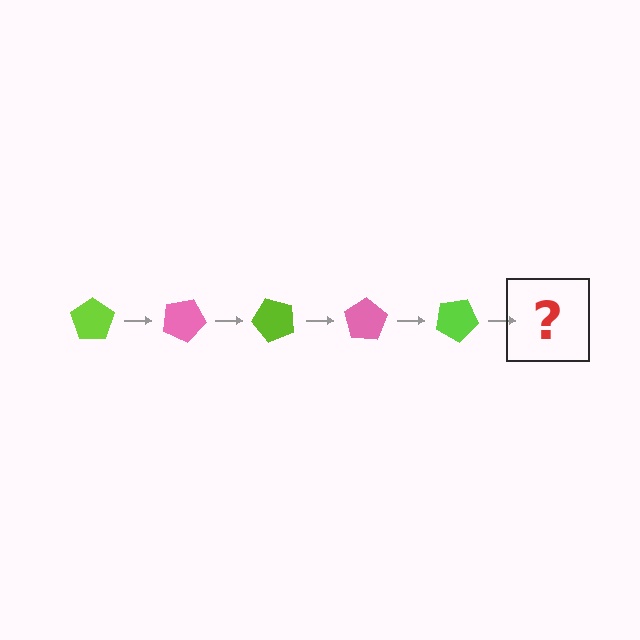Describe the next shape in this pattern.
It should be a pink pentagon, rotated 125 degrees from the start.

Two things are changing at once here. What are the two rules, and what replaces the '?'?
The two rules are that it rotates 25 degrees each step and the color cycles through lime and pink. The '?' should be a pink pentagon, rotated 125 degrees from the start.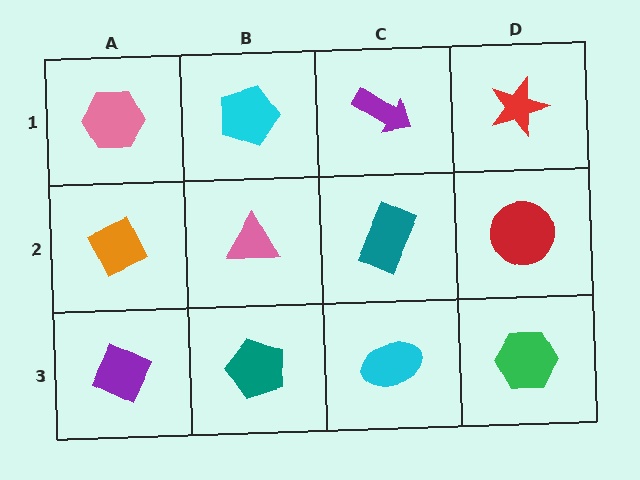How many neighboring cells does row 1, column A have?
2.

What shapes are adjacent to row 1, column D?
A red circle (row 2, column D), a purple arrow (row 1, column C).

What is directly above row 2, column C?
A purple arrow.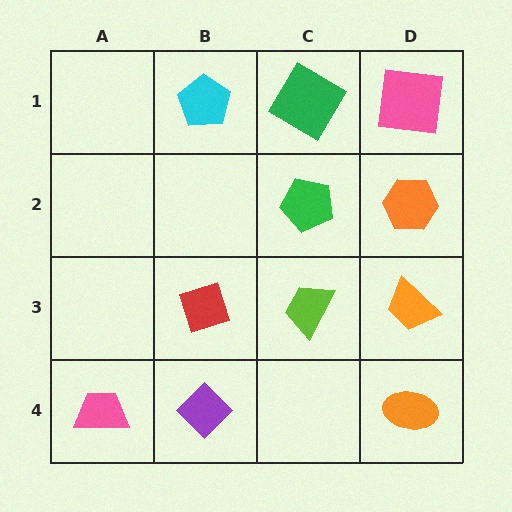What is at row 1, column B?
A cyan pentagon.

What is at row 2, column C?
A green pentagon.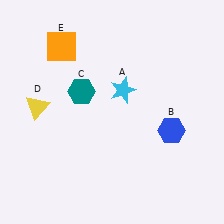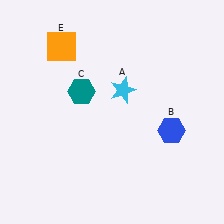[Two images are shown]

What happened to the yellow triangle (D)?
The yellow triangle (D) was removed in Image 2. It was in the top-left area of Image 1.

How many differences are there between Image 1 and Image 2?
There is 1 difference between the two images.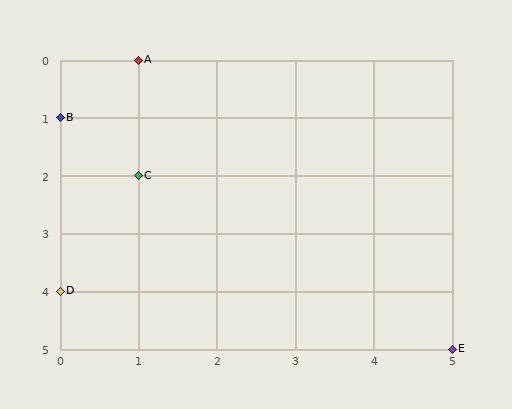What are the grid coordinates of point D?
Point D is at grid coordinates (0, 4).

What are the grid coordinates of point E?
Point E is at grid coordinates (5, 5).